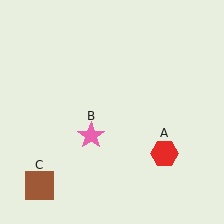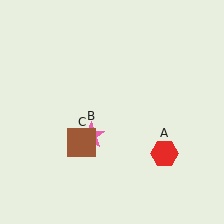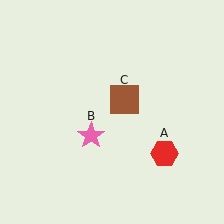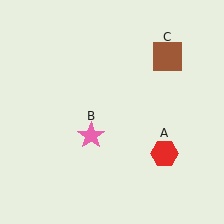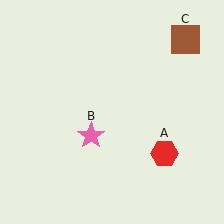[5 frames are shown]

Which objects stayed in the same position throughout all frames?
Red hexagon (object A) and pink star (object B) remained stationary.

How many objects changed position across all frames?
1 object changed position: brown square (object C).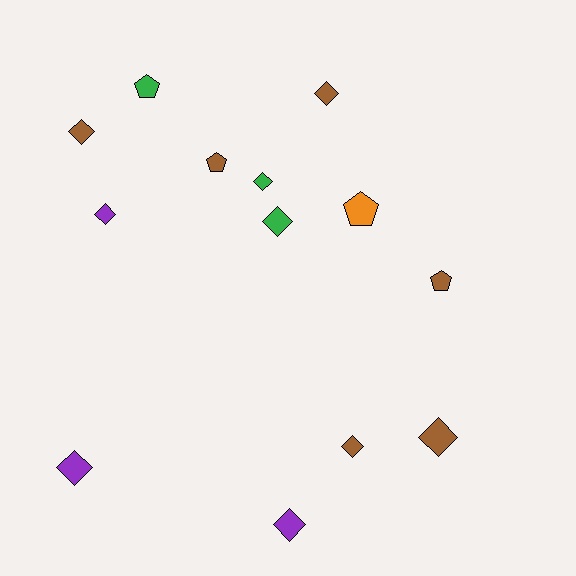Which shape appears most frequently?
Diamond, with 9 objects.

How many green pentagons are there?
There is 1 green pentagon.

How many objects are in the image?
There are 13 objects.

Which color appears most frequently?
Brown, with 6 objects.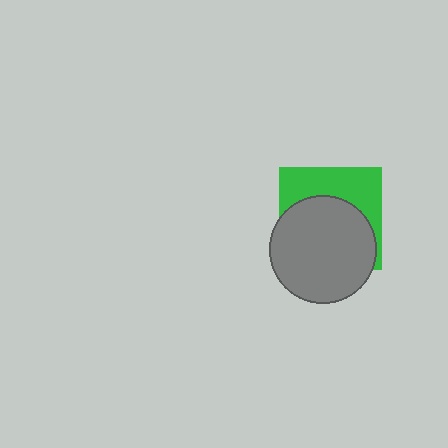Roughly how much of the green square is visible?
A small part of it is visible (roughly 39%).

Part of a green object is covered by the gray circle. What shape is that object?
It is a square.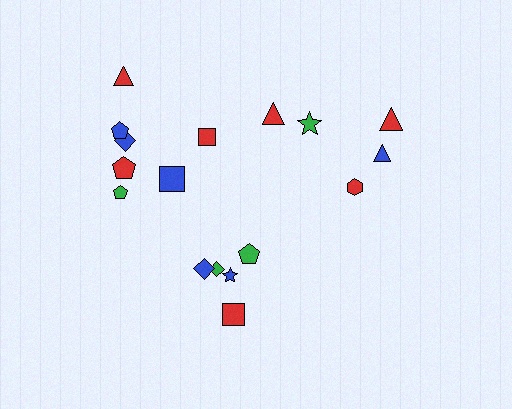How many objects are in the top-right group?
There are 5 objects.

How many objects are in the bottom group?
There are 5 objects.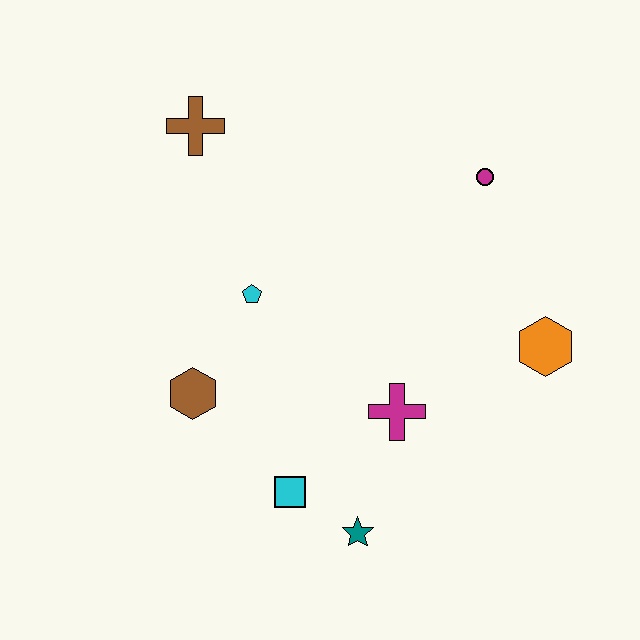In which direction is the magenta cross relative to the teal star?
The magenta cross is above the teal star.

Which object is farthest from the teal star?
The brown cross is farthest from the teal star.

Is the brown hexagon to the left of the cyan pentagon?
Yes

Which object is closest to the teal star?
The cyan square is closest to the teal star.